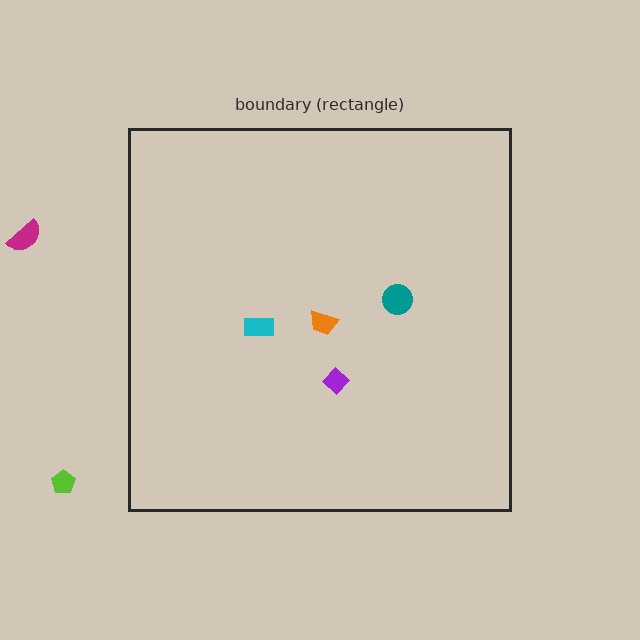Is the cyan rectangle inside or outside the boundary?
Inside.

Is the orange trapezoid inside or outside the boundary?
Inside.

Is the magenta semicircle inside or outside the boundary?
Outside.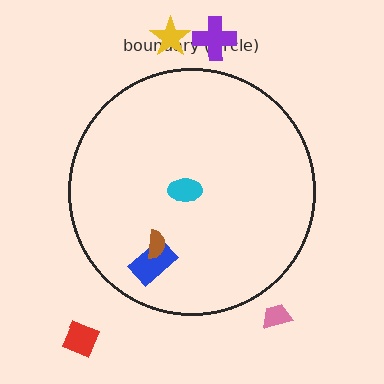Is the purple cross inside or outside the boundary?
Outside.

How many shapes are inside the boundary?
3 inside, 4 outside.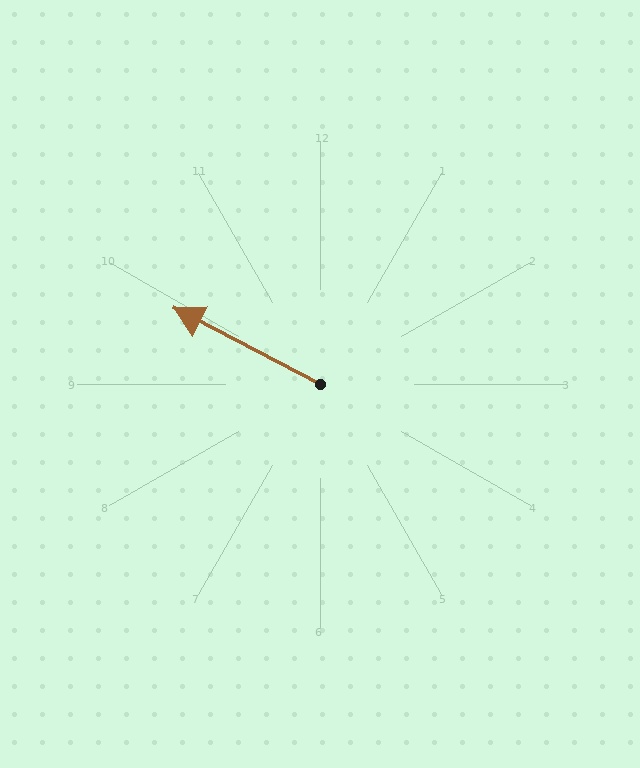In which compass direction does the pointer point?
Northwest.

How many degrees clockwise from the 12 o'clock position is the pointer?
Approximately 298 degrees.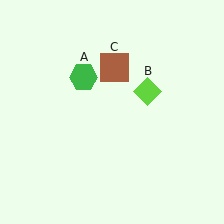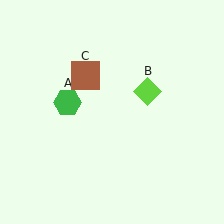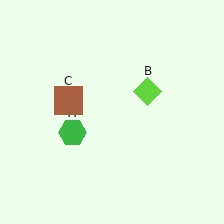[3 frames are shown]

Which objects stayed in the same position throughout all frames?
Lime diamond (object B) remained stationary.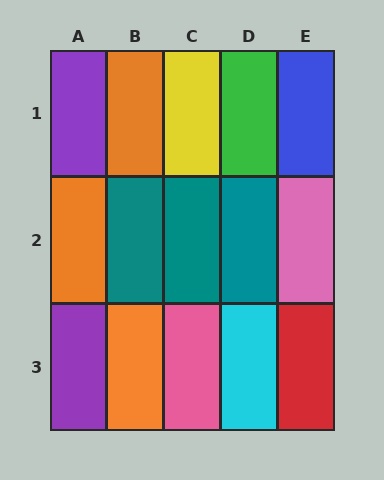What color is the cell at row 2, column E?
Pink.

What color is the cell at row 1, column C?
Yellow.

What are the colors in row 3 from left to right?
Purple, orange, pink, cyan, red.